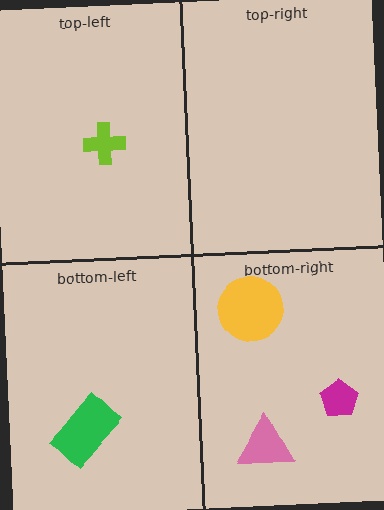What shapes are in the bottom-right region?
The yellow circle, the pink triangle, the magenta pentagon.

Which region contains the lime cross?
The top-left region.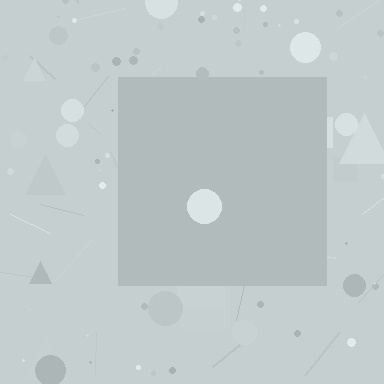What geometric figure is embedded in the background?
A square is embedded in the background.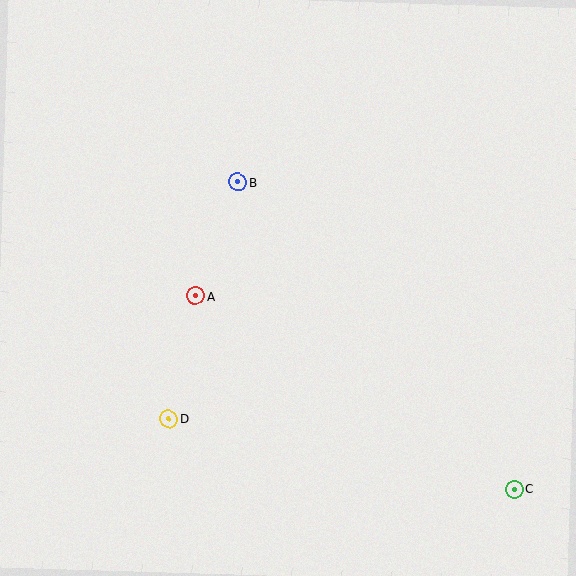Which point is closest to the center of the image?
Point A at (195, 296) is closest to the center.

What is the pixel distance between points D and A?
The distance between D and A is 125 pixels.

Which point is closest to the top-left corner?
Point B is closest to the top-left corner.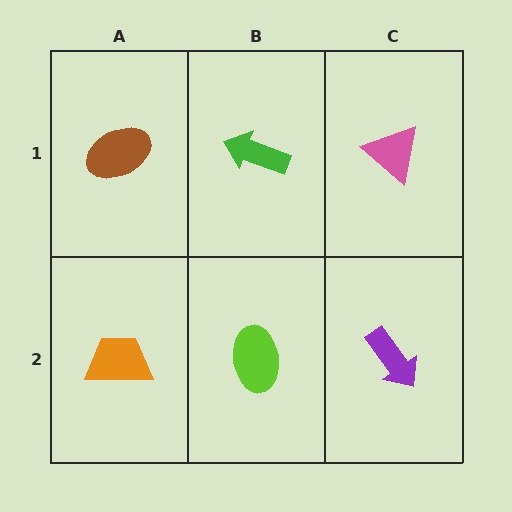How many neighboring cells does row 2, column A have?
2.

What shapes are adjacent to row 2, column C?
A pink triangle (row 1, column C), a lime ellipse (row 2, column B).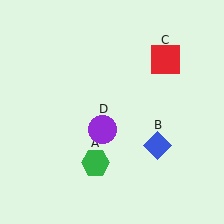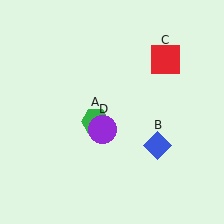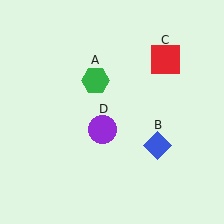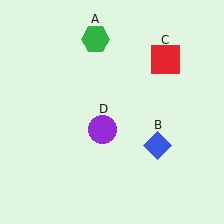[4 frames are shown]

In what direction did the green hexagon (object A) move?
The green hexagon (object A) moved up.